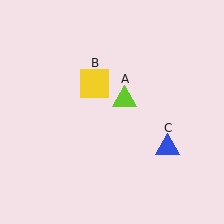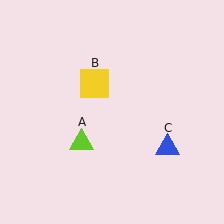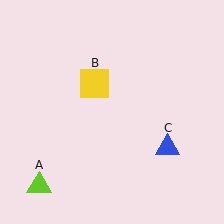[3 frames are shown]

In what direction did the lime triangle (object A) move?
The lime triangle (object A) moved down and to the left.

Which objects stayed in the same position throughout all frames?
Yellow square (object B) and blue triangle (object C) remained stationary.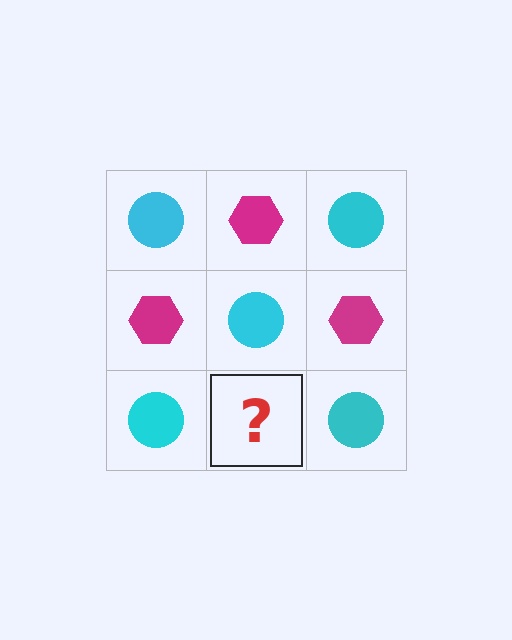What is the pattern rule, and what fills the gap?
The rule is that it alternates cyan circle and magenta hexagon in a checkerboard pattern. The gap should be filled with a magenta hexagon.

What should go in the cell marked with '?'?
The missing cell should contain a magenta hexagon.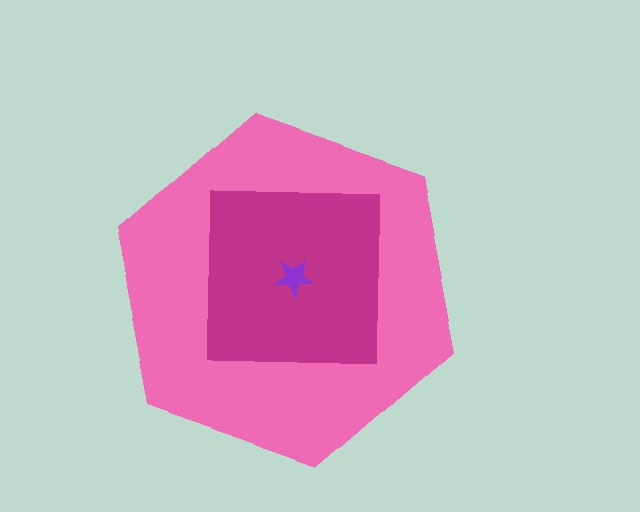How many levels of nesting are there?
3.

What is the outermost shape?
The pink hexagon.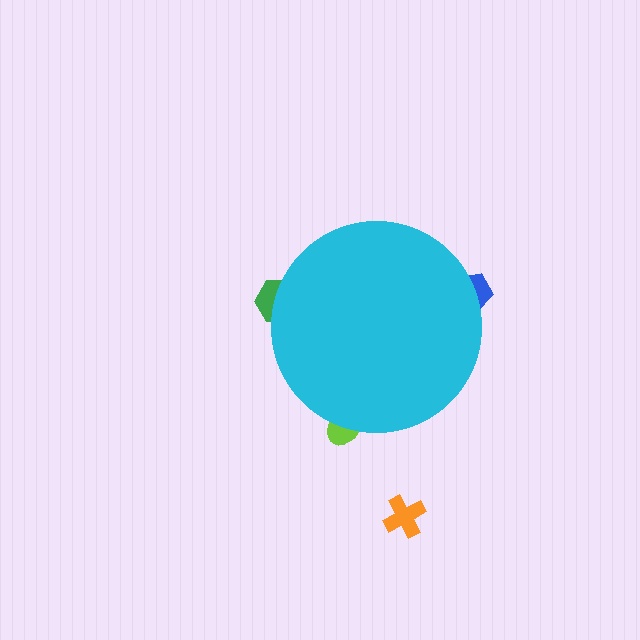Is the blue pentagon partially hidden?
Yes, the blue pentagon is partially hidden behind the cyan circle.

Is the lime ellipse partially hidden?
Yes, the lime ellipse is partially hidden behind the cyan circle.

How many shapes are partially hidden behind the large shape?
3 shapes are partially hidden.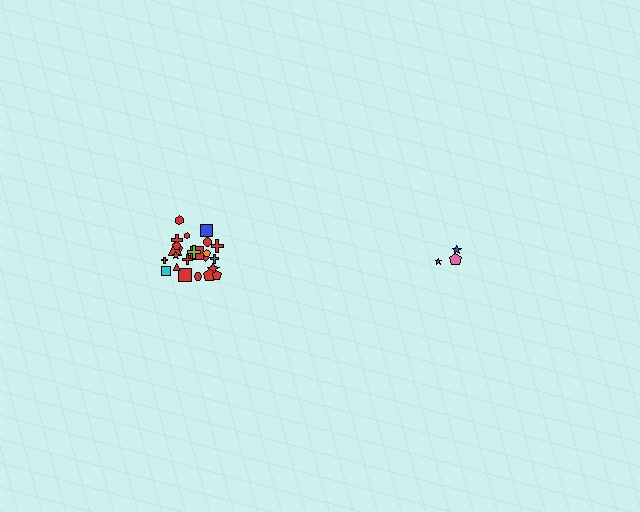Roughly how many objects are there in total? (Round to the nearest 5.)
Roughly 30 objects in total.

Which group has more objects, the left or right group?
The left group.